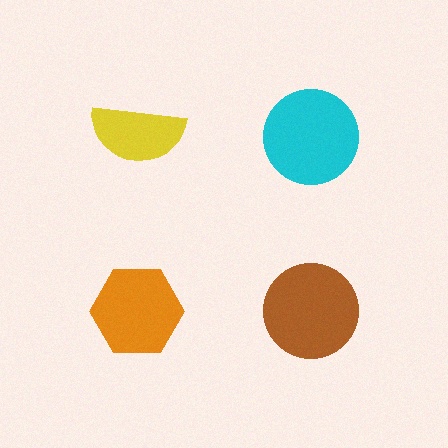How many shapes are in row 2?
2 shapes.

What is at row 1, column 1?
A yellow semicircle.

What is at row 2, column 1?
An orange hexagon.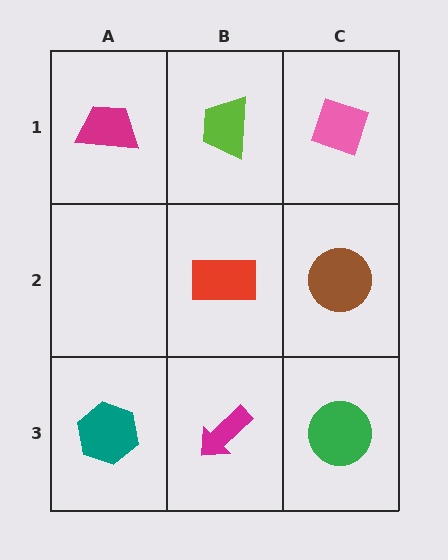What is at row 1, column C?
A pink diamond.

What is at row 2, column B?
A red rectangle.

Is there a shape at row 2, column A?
No, that cell is empty.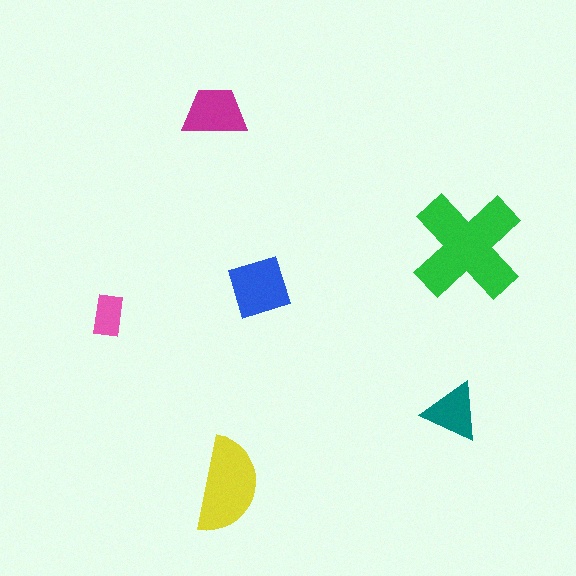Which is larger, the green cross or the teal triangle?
The green cross.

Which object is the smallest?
The pink rectangle.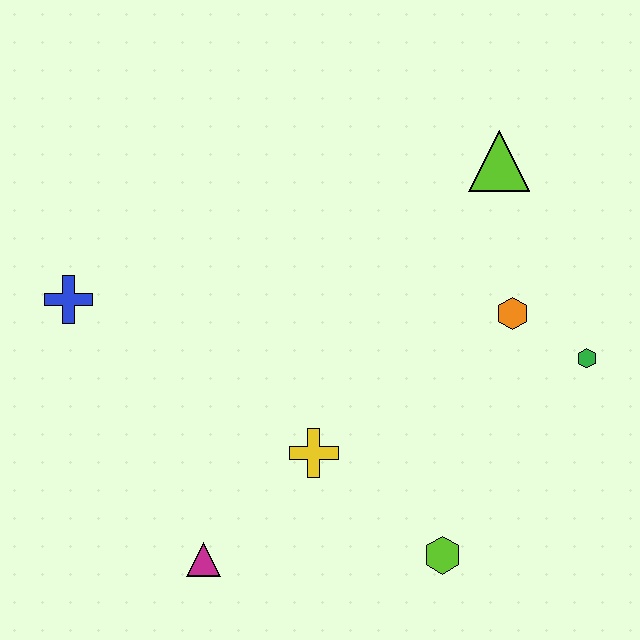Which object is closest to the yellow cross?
The magenta triangle is closest to the yellow cross.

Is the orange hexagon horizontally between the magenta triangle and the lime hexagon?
No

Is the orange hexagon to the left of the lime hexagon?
No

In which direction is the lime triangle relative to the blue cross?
The lime triangle is to the right of the blue cross.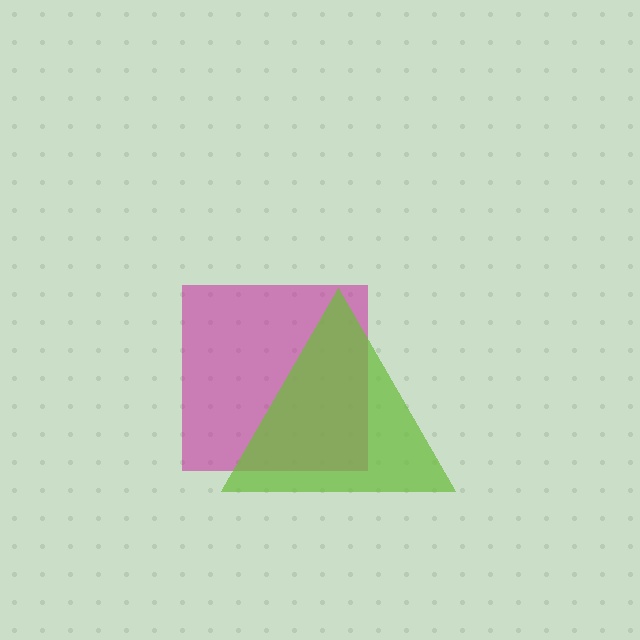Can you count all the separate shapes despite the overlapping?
Yes, there are 2 separate shapes.